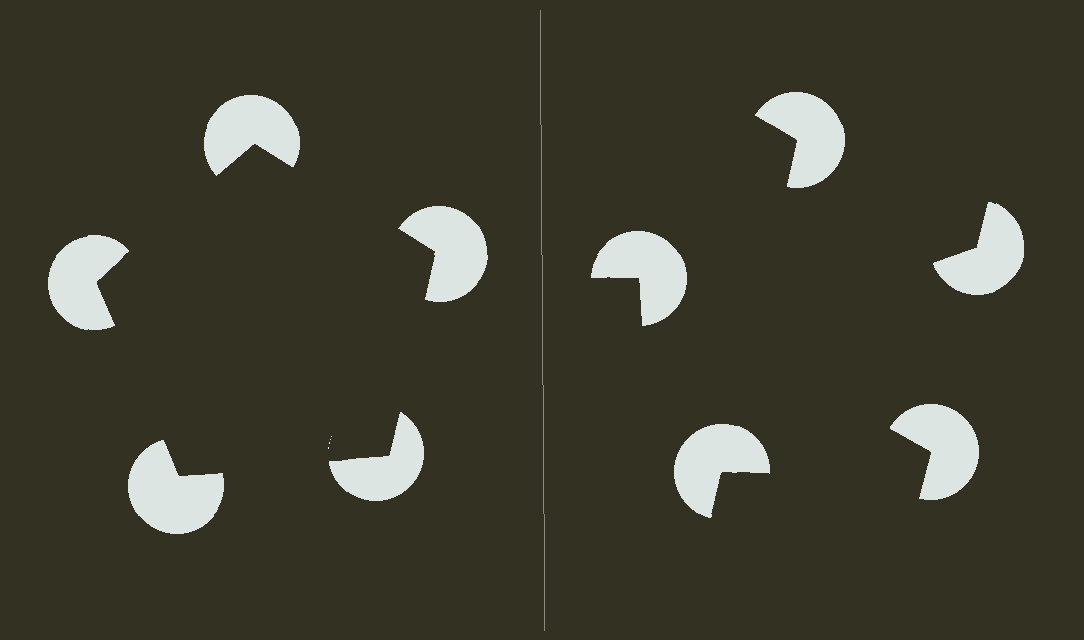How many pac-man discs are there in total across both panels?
10 — 5 on each side.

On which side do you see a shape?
An illusory pentagon appears on the left side. On the right side the wedge cuts are rotated, so no coherent shape forms.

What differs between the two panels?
The pac-man discs are positioned identically on both sides; only the wedge orientations differ. On the left they align to a pentagon; on the right they are misaligned.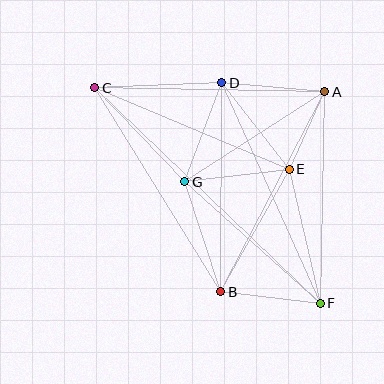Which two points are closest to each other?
Points A and E are closest to each other.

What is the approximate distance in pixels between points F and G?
The distance between F and G is approximately 182 pixels.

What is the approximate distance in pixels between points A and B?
The distance between A and B is approximately 225 pixels.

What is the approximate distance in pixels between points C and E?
The distance between C and E is approximately 211 pixels.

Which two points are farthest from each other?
Points C and F are farthest from each other.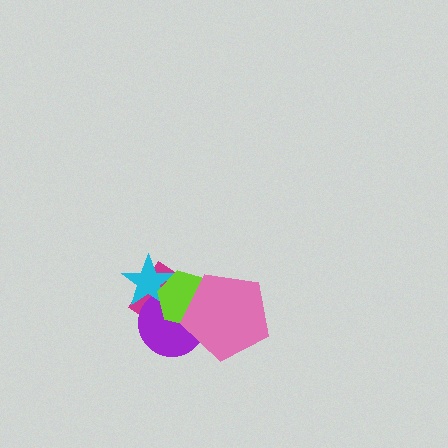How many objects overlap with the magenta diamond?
4 objects overlap with the magenta diamond.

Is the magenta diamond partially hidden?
Yes, it is partially covered by another shape.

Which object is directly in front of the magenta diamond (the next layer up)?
The purple circle is directly in front of the magenta diamond.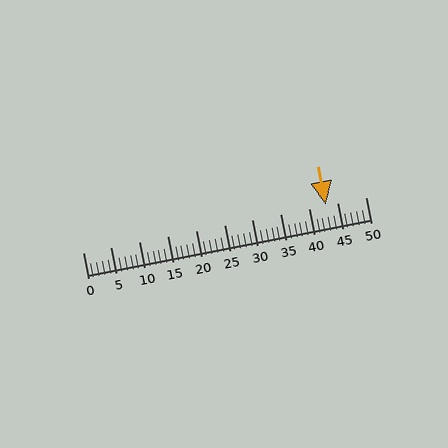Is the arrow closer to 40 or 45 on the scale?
The arrow is closer to 45.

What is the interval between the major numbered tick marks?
The major tick marks are spaced 5 units apart.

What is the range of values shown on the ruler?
The ruler shows values from 0 to 50.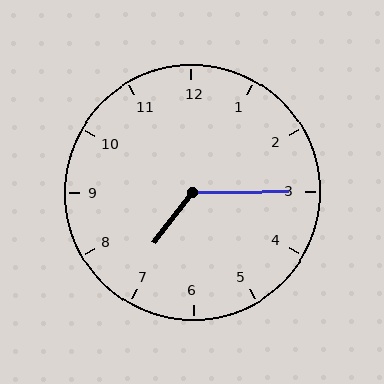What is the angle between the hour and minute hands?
Approximately 128 degrees.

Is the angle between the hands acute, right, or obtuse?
It is obtuse.